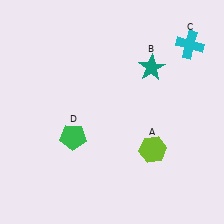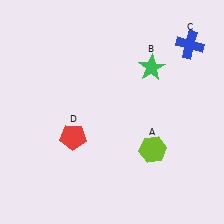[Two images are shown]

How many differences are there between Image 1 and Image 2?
There are 3 differences between the two images.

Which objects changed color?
B changed from teal to green. C changed from cyan to blue. D changed from green to red.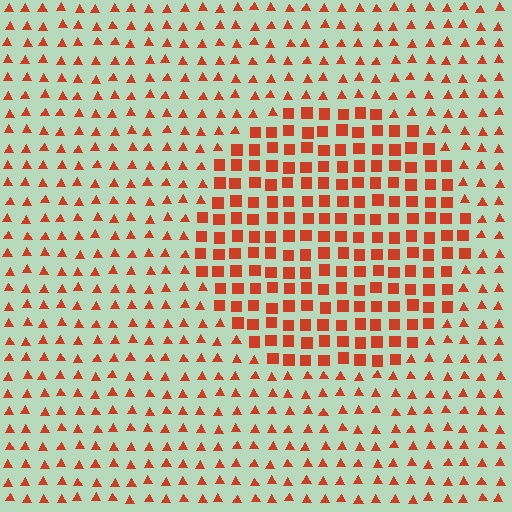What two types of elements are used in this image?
The image uses squares inside the circle region and triangles outside it.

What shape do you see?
I see a circle.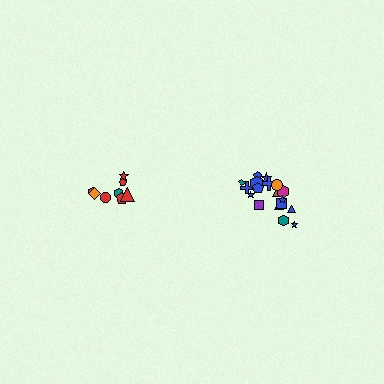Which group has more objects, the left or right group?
The right group.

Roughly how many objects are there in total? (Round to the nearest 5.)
Roughly 25 objects in total.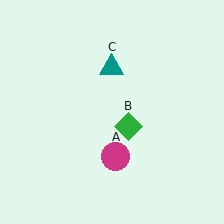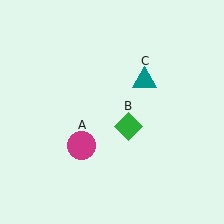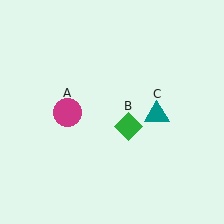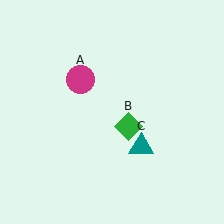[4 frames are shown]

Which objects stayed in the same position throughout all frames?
Green diamond (object B) remained stationary.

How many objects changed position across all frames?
2 objects changed position: magenta circle (object A), teal triangle (object C).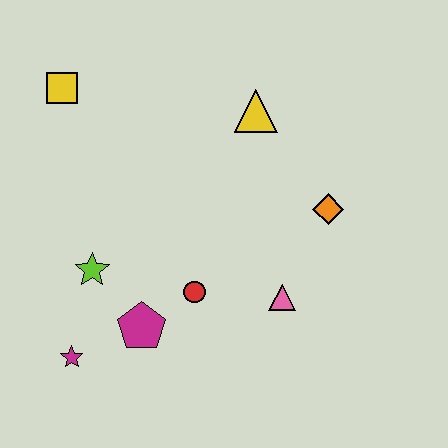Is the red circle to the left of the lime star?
No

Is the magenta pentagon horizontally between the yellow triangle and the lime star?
Yes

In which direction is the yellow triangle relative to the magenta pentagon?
The yellow triangle is above the magenta pentagon.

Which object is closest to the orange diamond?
The pink triangle is closest to the orange diamond.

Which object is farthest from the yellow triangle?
The magenta star is farthest from the yellow triangle.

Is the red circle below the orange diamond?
Yes